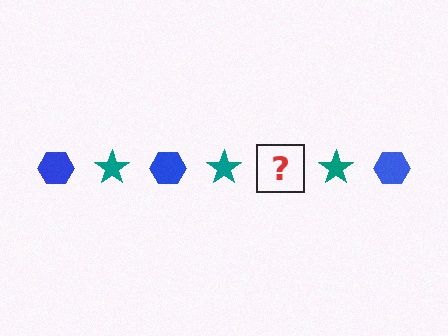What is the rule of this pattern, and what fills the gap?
The rule is that the pattern alternates between blue hexagon and teal star. The gap should be filled with a blue hexagon.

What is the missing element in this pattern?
The missing element is a blue hexagon.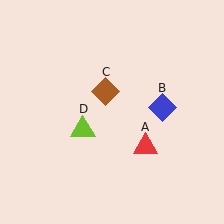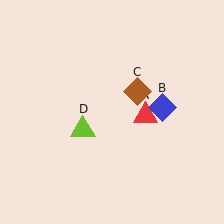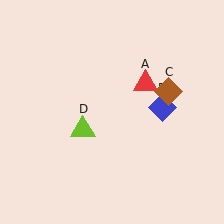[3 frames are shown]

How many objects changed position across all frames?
2 objects changed position: red triangle (object A), brown diamond (object C).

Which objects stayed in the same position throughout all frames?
Blue diamond (object B) and lime triangle (object D) remained stationary.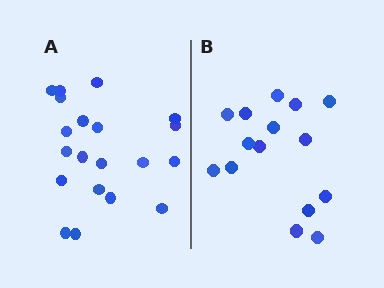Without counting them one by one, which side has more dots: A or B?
Region A (the left region) has more dots.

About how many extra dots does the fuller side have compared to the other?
Region A has about 5 more dots than region B.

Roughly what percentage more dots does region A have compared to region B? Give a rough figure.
About 35% more.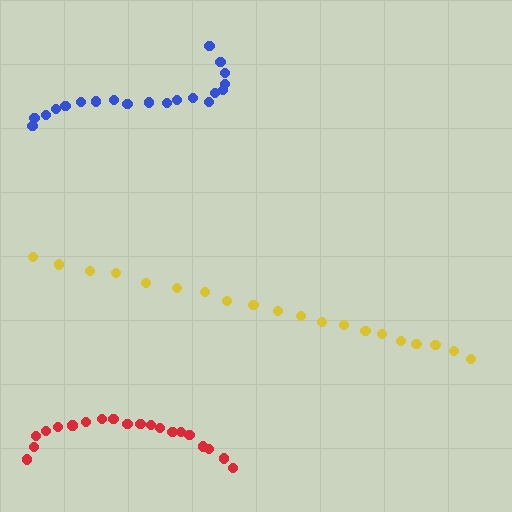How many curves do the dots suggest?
There are 3 distinct paths.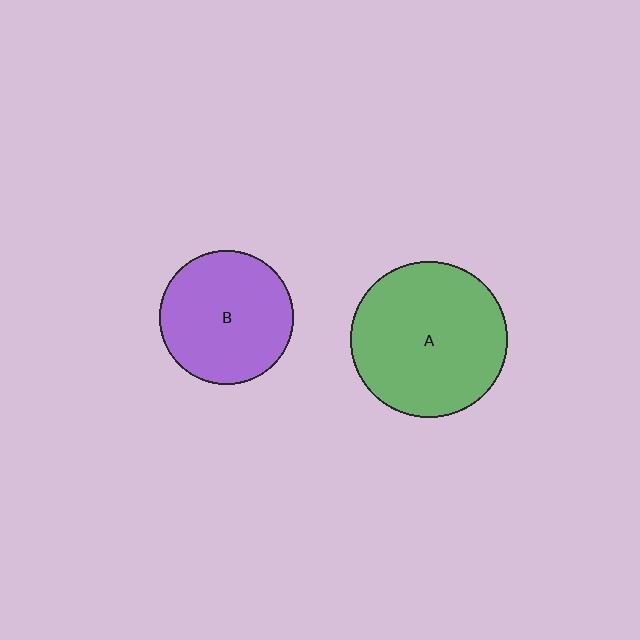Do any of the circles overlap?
No, none of the circles overlap.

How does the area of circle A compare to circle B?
Approximately 1.3 times.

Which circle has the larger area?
Circle A (green).